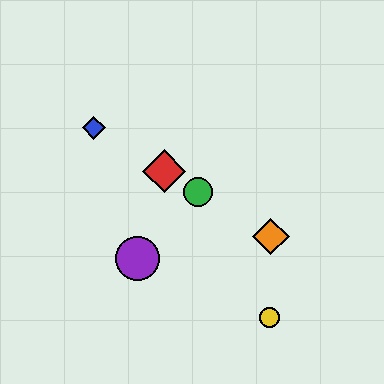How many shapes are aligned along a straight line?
4 shapes (the red diamond, the blue diamond, the green circle, the orange diamond) are aligned along a straight line.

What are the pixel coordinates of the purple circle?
The purple circle is at (138, 258).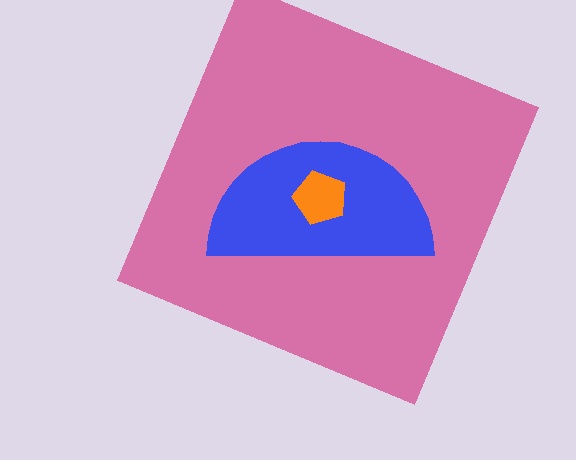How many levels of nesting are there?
3.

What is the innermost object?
The orange pentagon.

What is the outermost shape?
The pink square.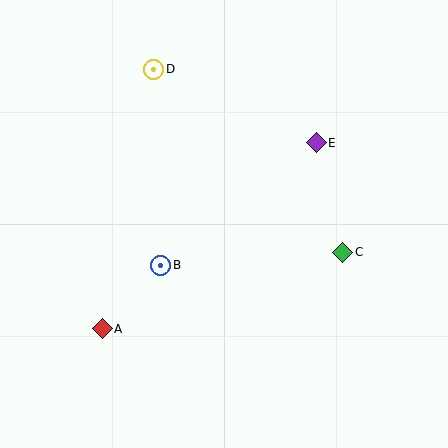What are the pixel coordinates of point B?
Point B is at (161, 265).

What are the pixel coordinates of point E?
Point E is at (316, 143).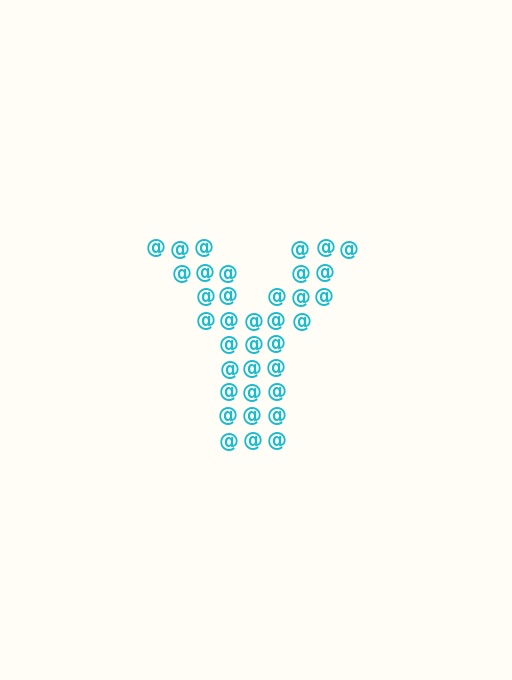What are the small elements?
The small elements are at signs.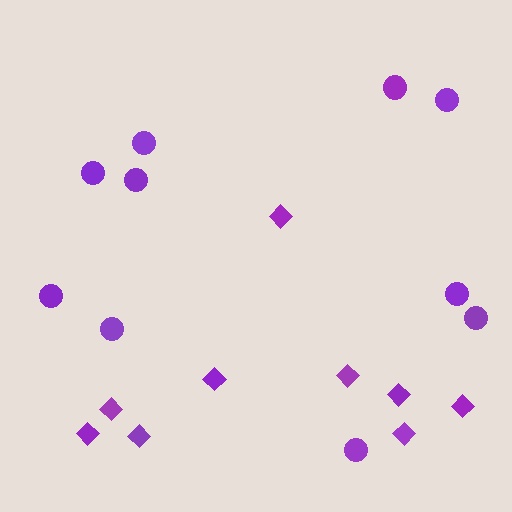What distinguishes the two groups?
There are 2 groups: one group of circles (10) and one group of diamonds (9).